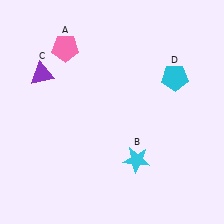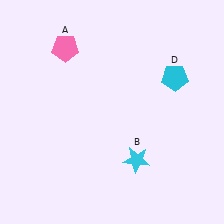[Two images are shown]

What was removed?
The purple triangle (C) was removed in Image 2.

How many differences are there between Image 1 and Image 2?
There is 1 difference between the two images.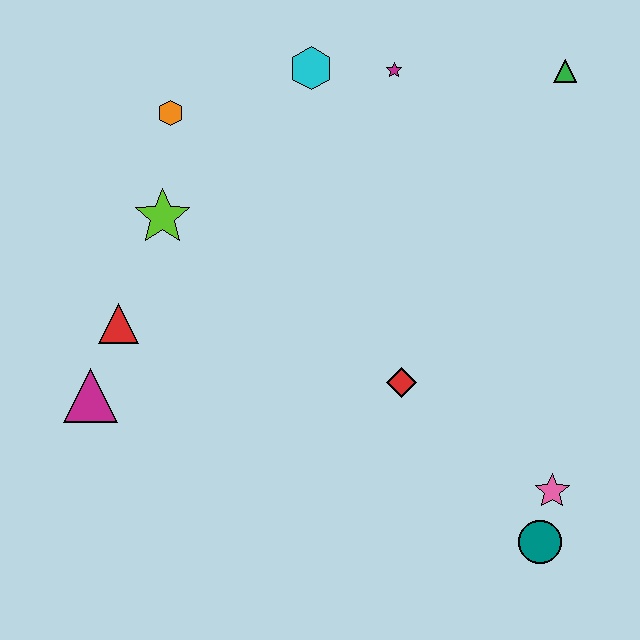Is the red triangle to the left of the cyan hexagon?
Yes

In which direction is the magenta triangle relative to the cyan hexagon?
The magenta triangle is below the cyan hexagon.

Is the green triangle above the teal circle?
Yes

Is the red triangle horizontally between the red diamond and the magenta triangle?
Yes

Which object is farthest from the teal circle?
The orange hexagon is farthest from the teal circle.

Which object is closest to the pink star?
The teal circle is closest to the pink star.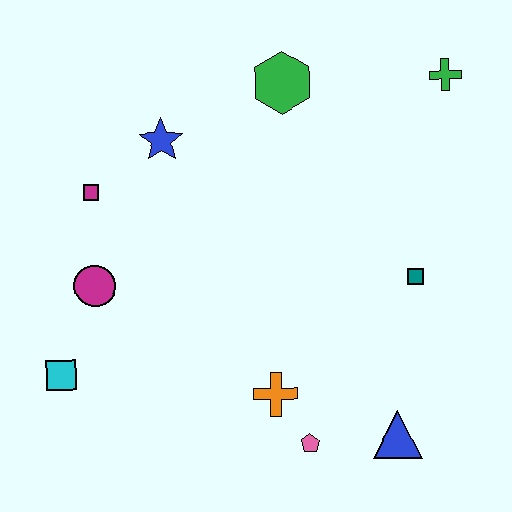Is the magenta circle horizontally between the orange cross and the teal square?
No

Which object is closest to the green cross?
The green hexagon is closest to the green cross.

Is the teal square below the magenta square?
Yes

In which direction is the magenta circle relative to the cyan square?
The magenta circle is above the cyan square.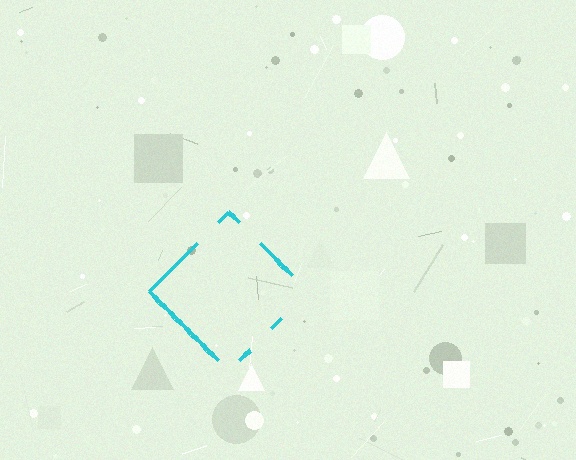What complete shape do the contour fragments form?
The contour fragments form a diamond.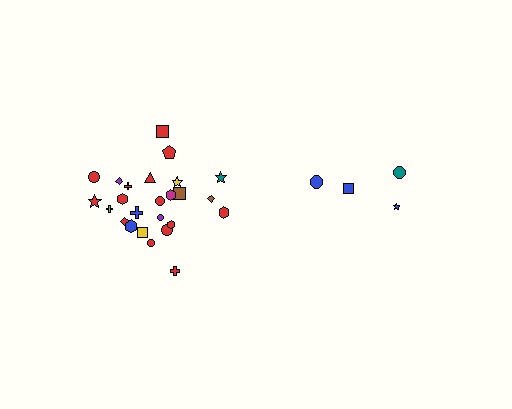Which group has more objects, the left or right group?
The left group.